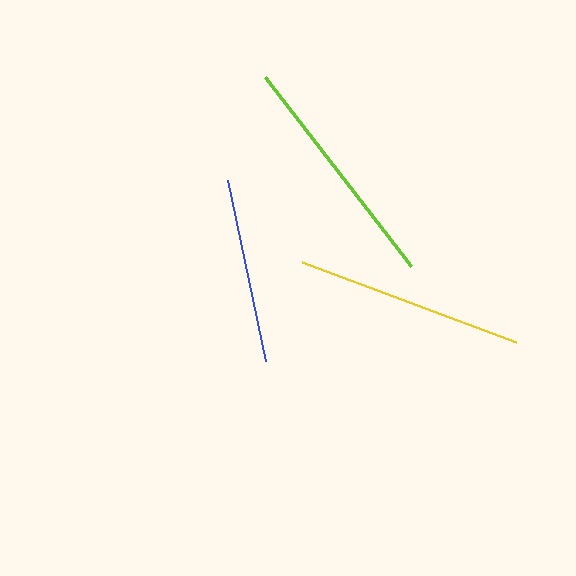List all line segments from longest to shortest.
From longest to shortest: lime, yellow, blue.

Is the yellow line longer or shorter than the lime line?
The lime line is longer than the yellow line.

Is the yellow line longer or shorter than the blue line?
The yellow line is longer than the blue line.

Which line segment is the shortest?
The blue line is the shortest at approximately 185 pixels.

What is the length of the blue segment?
The blue segment is approximately 185 pixels long.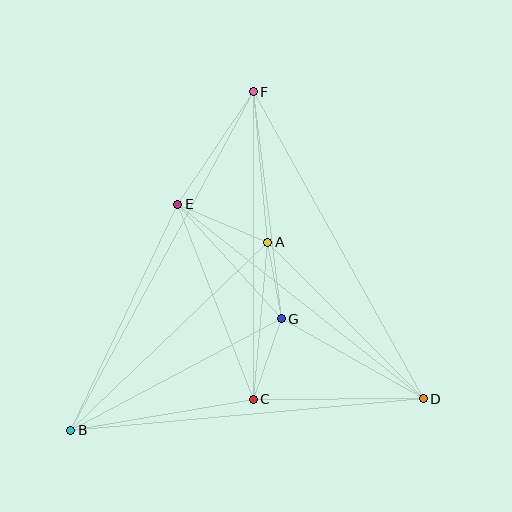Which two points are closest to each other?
Points A and G are closest to each other.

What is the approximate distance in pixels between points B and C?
The distance between B and C is approximately 185 pixels.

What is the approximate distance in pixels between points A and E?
The distance between A and E is approximately 98 pixels.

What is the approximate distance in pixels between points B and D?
The distance between B and D is approximately 354 pixels.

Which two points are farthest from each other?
Points B and F are farthest from each other.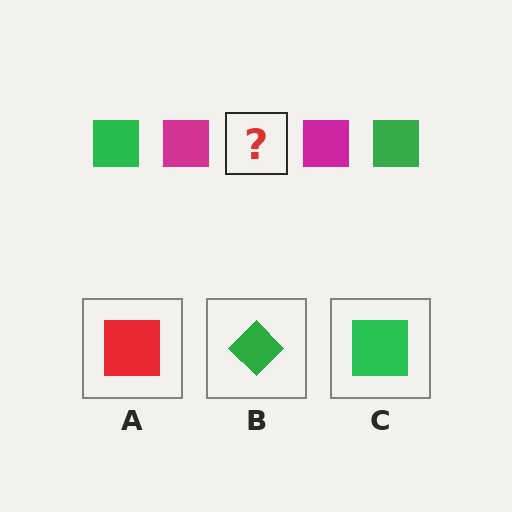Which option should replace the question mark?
Option C.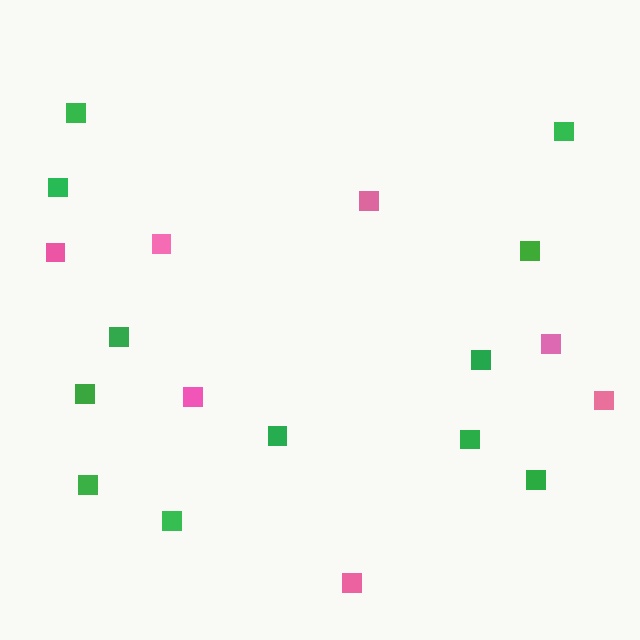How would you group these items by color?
There are 2 groups: one group of pink squares (7) and one group of green squares (12).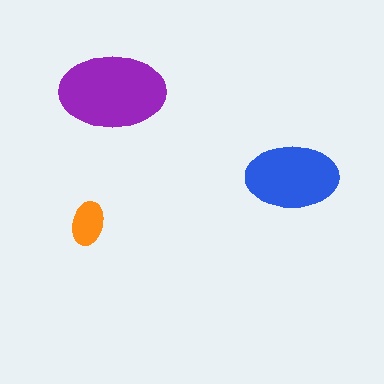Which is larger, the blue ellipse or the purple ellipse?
The purple one.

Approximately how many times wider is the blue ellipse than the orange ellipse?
About 2 times wider.